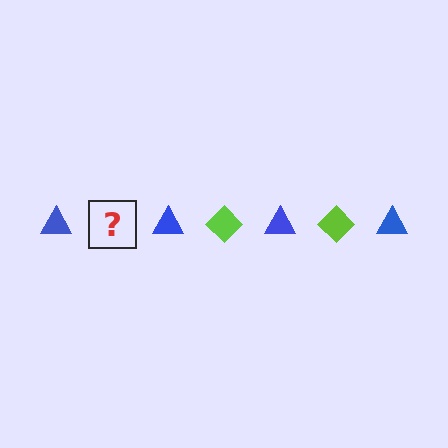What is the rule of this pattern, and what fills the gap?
The rule is that the pattern alternates between blue triangle and lime diamond. The gap should be filled with a lime diamond.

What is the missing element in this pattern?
The missing element is a lime diamond.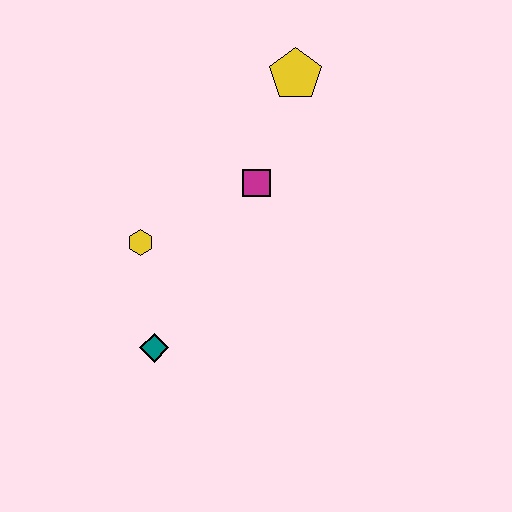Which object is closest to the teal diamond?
The yellow hexagon is closest to the teal diamond.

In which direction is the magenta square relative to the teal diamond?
The magenta square is above the teal diamond.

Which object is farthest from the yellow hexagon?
The yellow pentagon is farthest from the yellow hexagon.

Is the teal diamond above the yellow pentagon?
No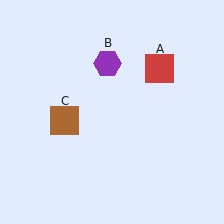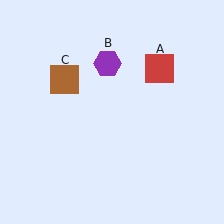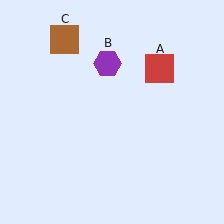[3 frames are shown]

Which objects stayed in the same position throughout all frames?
Red square (object A) and purple hexagon (object B) remained stationary.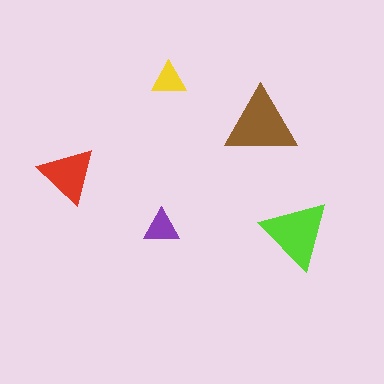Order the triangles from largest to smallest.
the brown one, the lime one, the red one, the purple one, the yellow one.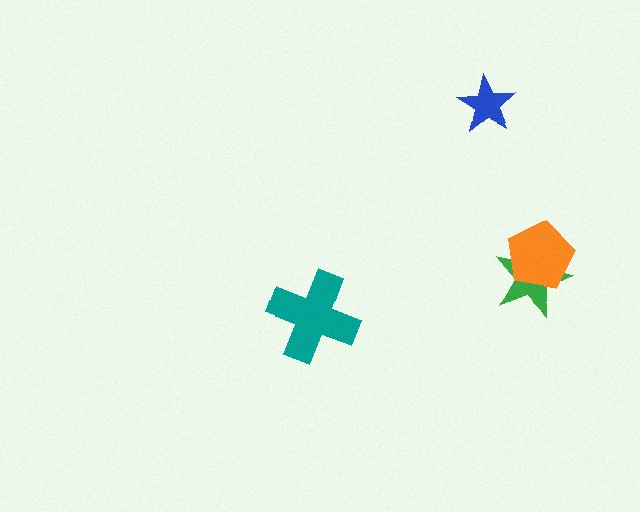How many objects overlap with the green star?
1 object overlaps with the green star.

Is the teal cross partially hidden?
No, no other shape covers it.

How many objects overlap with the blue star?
0 objects overlap with the blue star.